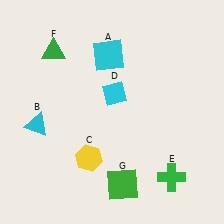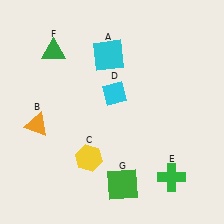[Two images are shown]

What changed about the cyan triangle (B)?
In Image 1, B is cyan. In Image 2, it changed to orange.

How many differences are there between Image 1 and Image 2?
There is 1 difference between the two images.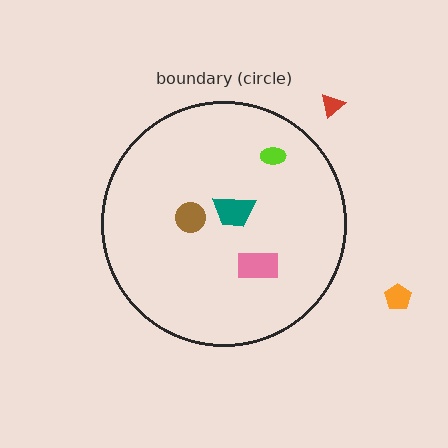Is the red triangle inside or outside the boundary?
Outside.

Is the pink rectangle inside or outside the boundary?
Inside.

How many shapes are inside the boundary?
4 inside, 2 outside.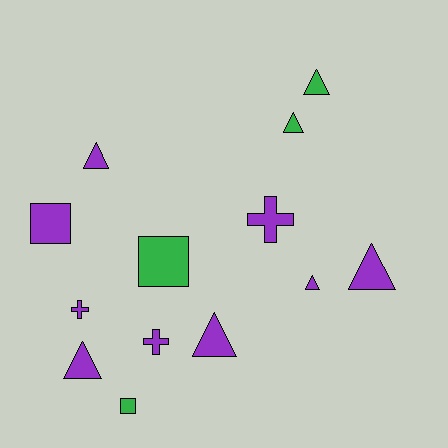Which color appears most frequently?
Purple, with 9 objects.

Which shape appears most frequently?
Triangle, with 7 objects.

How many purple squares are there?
There is 1 purple square.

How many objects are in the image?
There are 13 objects.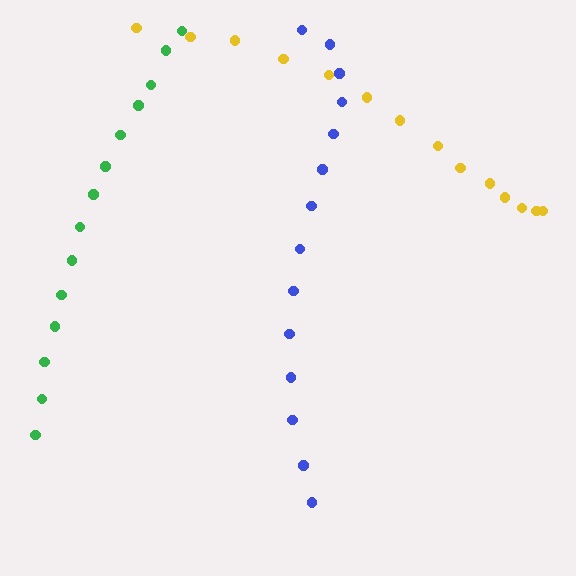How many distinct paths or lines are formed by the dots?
There are 3 distinct paths.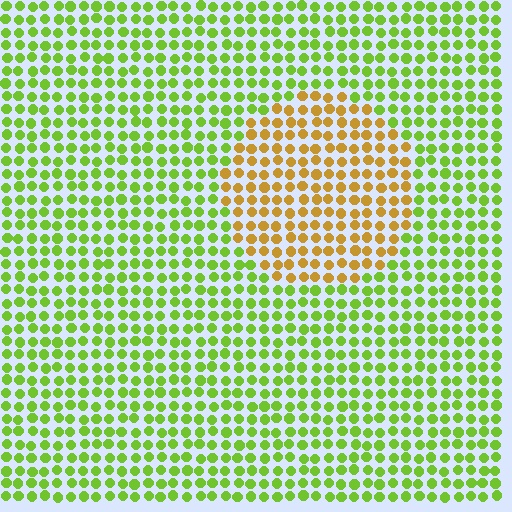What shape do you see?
I see a circle.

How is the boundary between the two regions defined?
The boundary is defined purely by a slight shift in hue (about 53 degrees). Spacing, size, and orientation are identical on both sides.